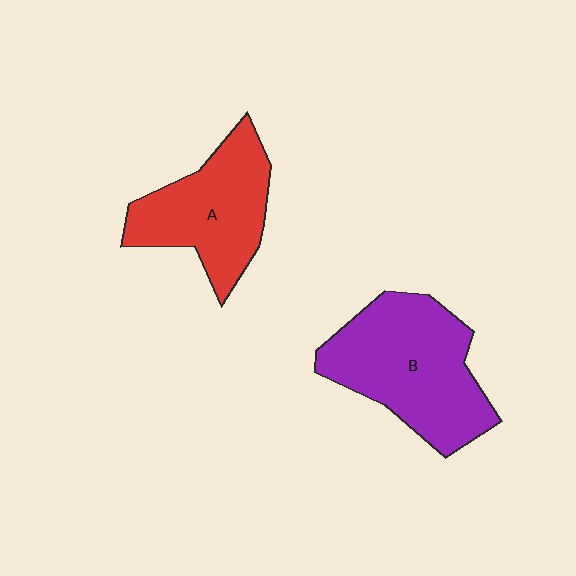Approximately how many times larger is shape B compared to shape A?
Approximately 1.3 times.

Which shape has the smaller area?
Shape A (red).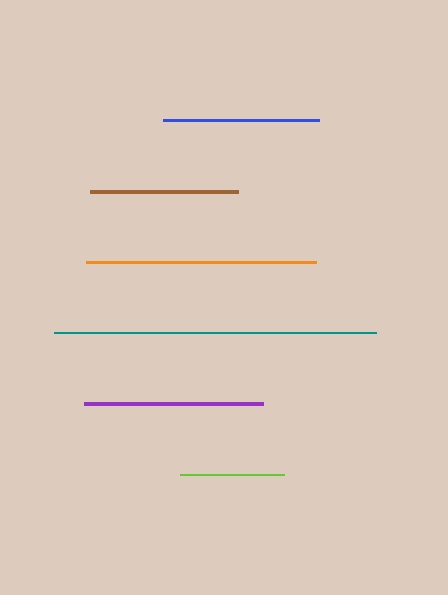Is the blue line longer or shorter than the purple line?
The purple line is longer than the blue line.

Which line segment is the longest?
The teal line is the longest at approximately 322 pixels.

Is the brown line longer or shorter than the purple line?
The purple line is longer than the brown line.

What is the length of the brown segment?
The brown segment is approximately 148 pixels long.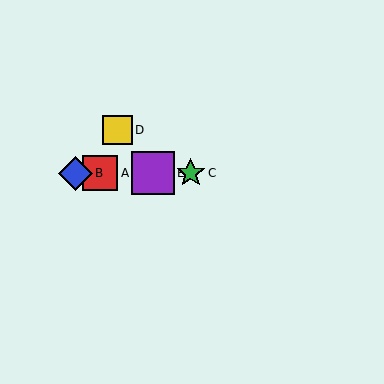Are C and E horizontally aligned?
Yes, both are at y≈173.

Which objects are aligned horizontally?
Objects A, B, C, E are aligned horizontally.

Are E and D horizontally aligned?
No, E is at y≈173 and D is at y≈130.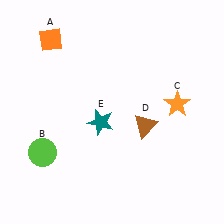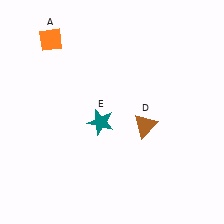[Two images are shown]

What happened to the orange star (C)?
The orange star (C) was removed in Image 2. It was in the top-right area of Image 1.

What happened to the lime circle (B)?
The lime circle (B) was removed in Image 2. It was in the bottom-left area of Image 1.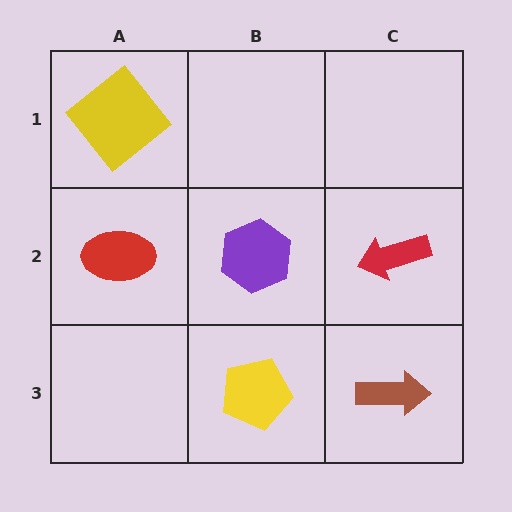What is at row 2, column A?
A red ellipse.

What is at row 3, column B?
A yellow pentagon.